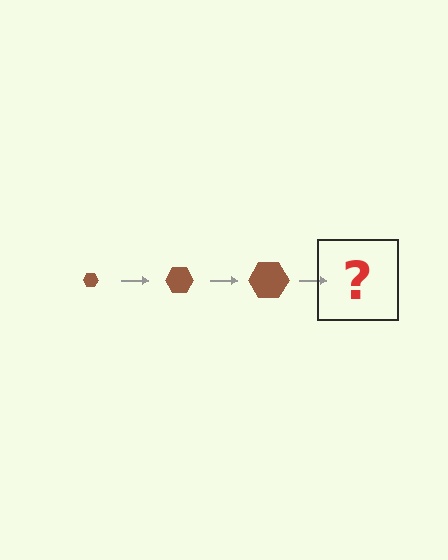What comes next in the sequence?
The next element should be a brown hexagon, larger than the previous one.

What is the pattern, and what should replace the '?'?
The pattern is that the hexagon gets progressively larger each step. The '?' should be a brown hexagon, larger than the previous one.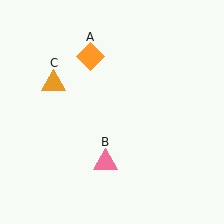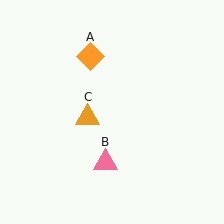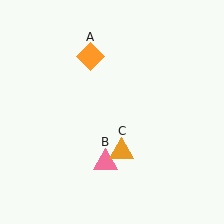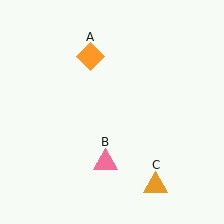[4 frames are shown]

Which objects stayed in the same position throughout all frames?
Orange diamond (object A) and pink triangle (object B) remained stationary.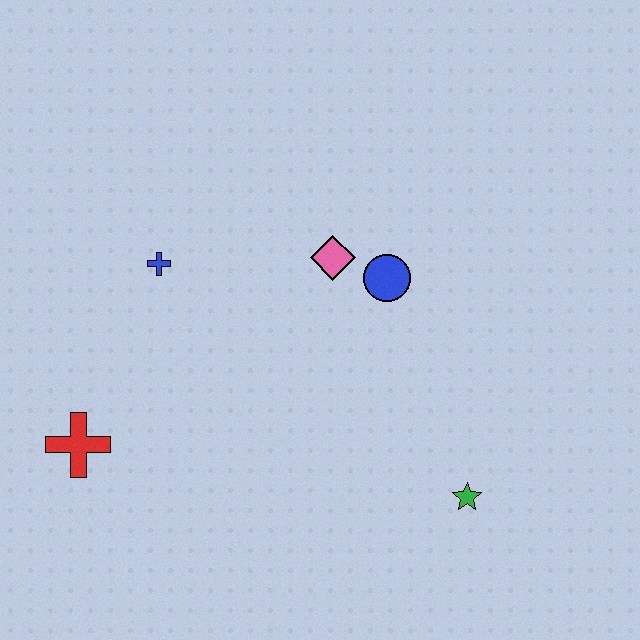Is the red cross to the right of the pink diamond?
No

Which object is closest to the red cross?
The blue cross is closest to the red cross.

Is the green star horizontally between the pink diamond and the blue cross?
No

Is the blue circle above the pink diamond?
No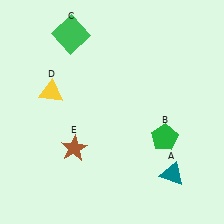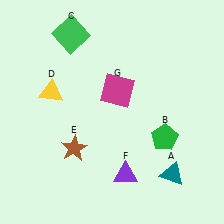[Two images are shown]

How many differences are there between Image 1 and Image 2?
There are 2 differences between the two images.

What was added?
A purple triangle (F), a magenta square (G) were added in Image 2.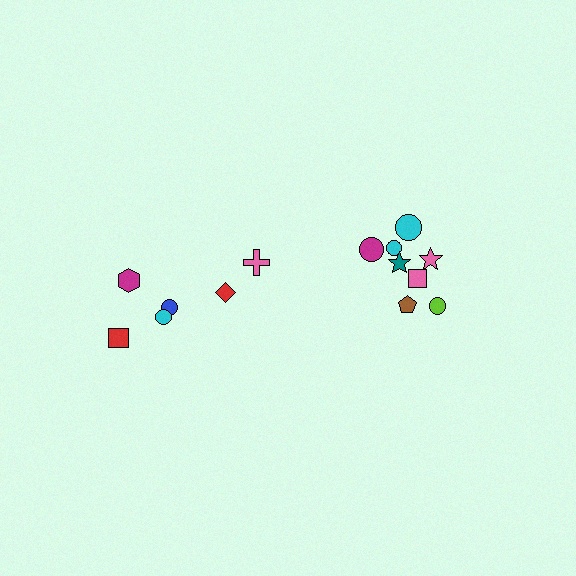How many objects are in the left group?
There are 6 objects.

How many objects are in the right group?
There are 8 objects.